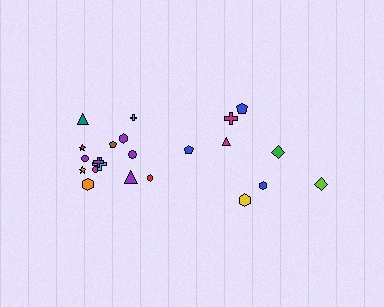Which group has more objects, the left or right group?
The left group.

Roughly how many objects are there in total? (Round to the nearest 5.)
Roughly 20 objects in total.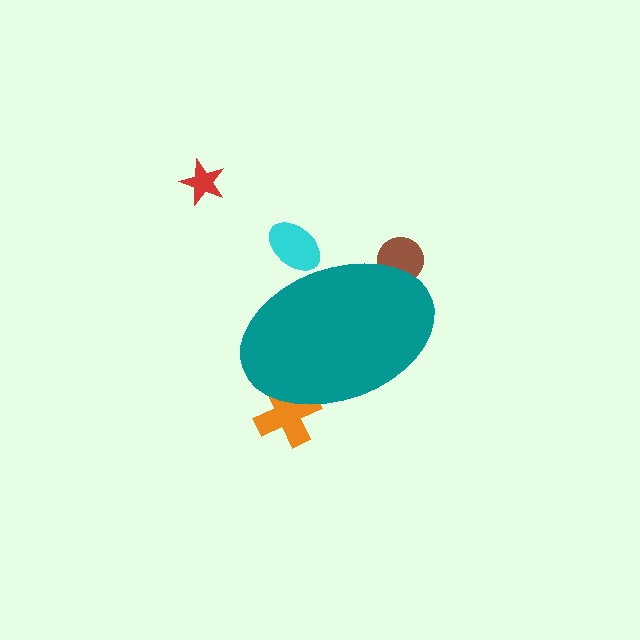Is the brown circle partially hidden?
Yes, the brown circle is partially hidden behind the teal ellipse.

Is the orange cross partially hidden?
Yes, the orange cross is partially hidden behind the teal ellipse.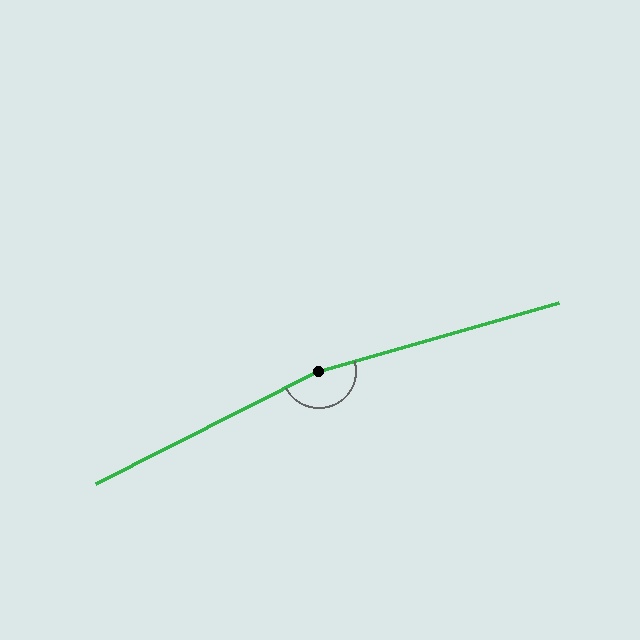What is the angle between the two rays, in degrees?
Approximately 169 degrees.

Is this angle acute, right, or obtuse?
It is obtuse.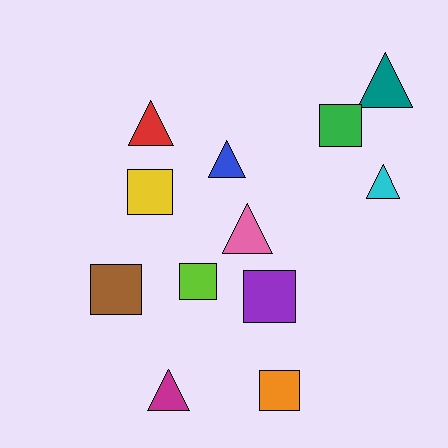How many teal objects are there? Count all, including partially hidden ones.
There is 1 teal object.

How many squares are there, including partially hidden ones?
There are 6 squares.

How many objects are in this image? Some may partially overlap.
There are 12 objects.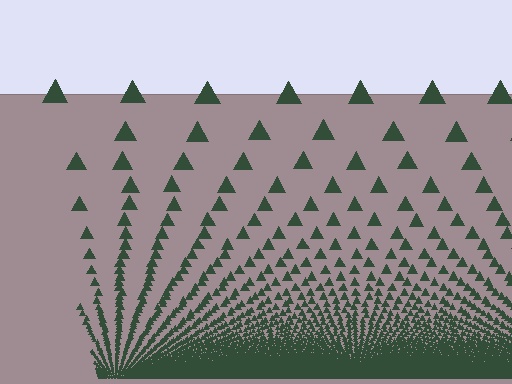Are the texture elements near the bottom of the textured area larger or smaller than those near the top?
Smaller. The gradient is inverted — elements near the bottom are smaller and denser.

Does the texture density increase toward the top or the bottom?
Density increases toward the bottom.